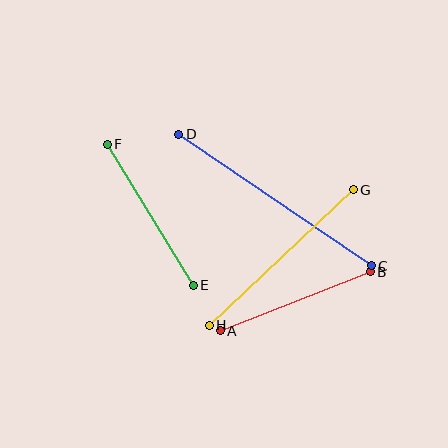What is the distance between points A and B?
The distance is approximately 161 pixels.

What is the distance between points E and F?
The distance is approximately 165 pixels.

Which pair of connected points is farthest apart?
Points C and D are farthest apart.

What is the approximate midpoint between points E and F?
The midpoint is at approximately (150, 215) pixels.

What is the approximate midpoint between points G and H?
The midpoint is at approximately (281, 257) pixels.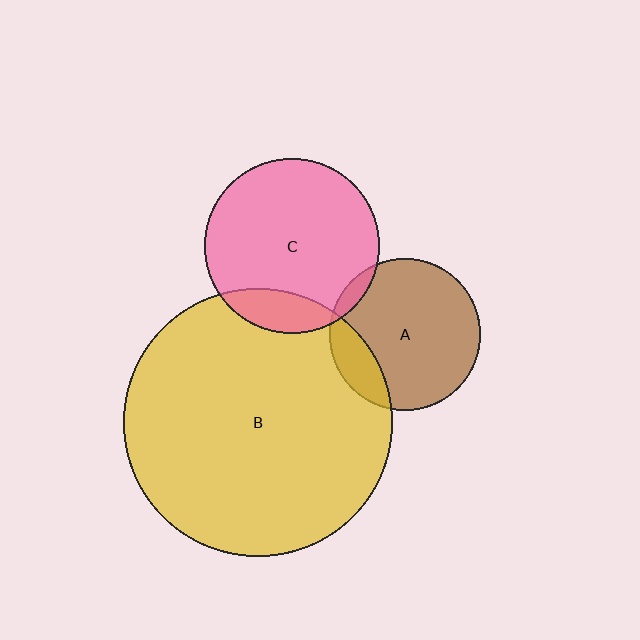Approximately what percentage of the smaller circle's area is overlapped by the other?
Approximately 15%.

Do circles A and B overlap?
Yes.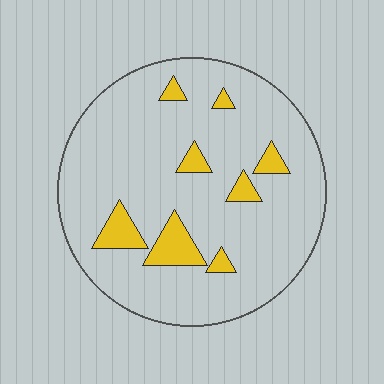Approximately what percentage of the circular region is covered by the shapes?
Approximately 10%.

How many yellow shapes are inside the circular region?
8.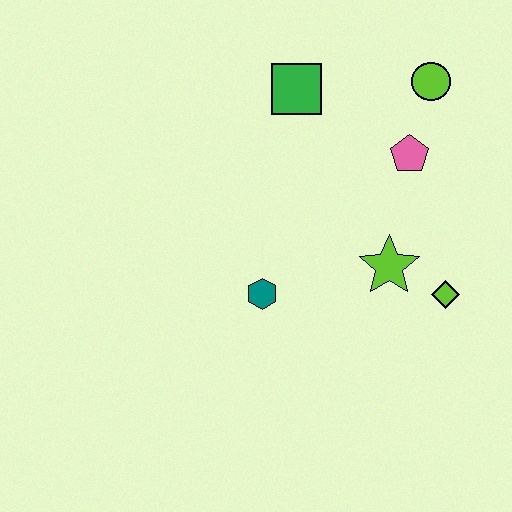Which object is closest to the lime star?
The lime diamond is closest to the lime star.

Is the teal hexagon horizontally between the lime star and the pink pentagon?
No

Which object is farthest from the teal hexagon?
The lime circle is farthest from the teal hexagon.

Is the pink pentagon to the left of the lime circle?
Yes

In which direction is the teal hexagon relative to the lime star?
The teal hexagon is to the left of the lime star.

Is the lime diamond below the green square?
Yes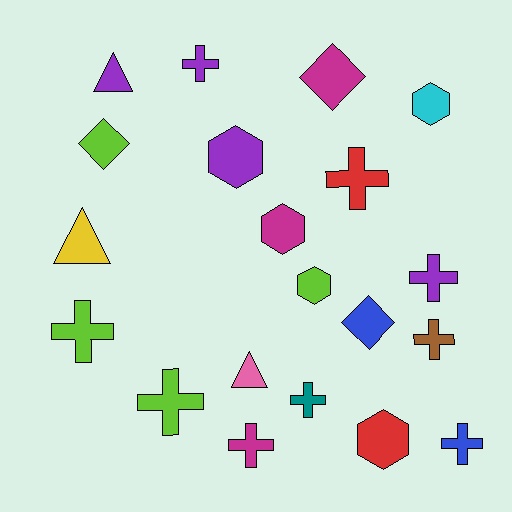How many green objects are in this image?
There are no green objects.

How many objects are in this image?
There are 20 objects.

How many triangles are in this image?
There are 3 triangles.